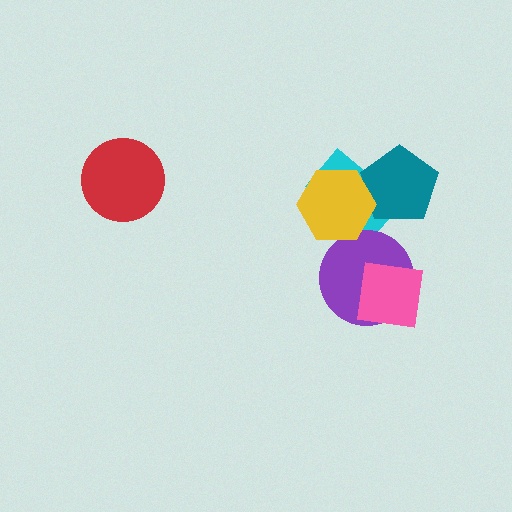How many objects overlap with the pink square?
1 object overlaps with the pink square.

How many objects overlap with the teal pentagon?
2 objects overlap with the teal pentagon.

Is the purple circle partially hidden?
Yes, it is partially covered by another shape.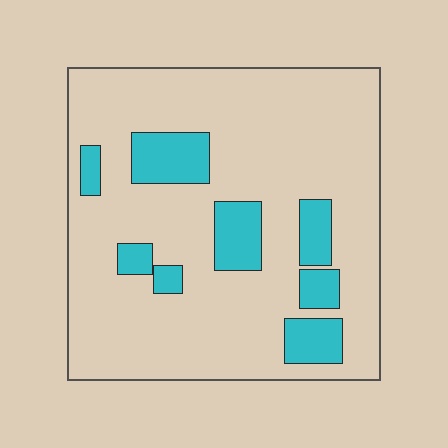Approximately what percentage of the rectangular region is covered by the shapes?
Approximately 15%.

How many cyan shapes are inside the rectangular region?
8.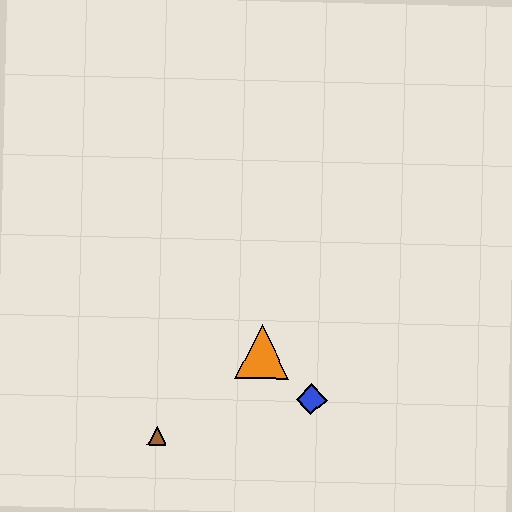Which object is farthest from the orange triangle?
The brown triangle is farthest from the orange triangle.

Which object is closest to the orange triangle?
The blue diamond is closest to the orange triangle.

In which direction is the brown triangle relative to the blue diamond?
The brown triangle is to the left of the blue diamond.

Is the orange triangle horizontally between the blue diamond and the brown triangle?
Yes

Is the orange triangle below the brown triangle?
No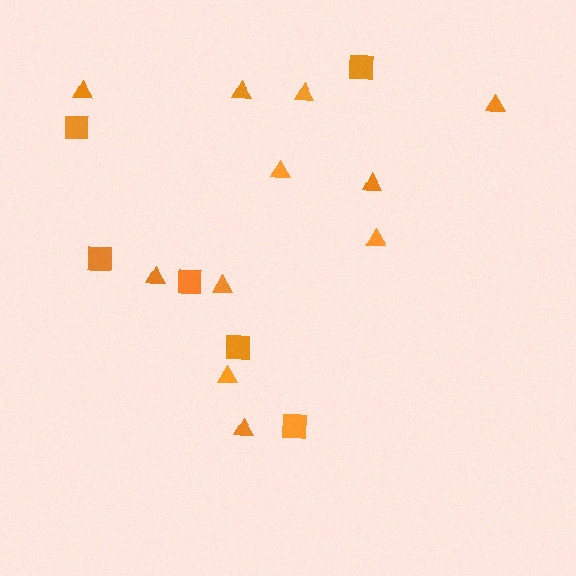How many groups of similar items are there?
There are 2 groups: one group of triangles (11) and one group of squares (6).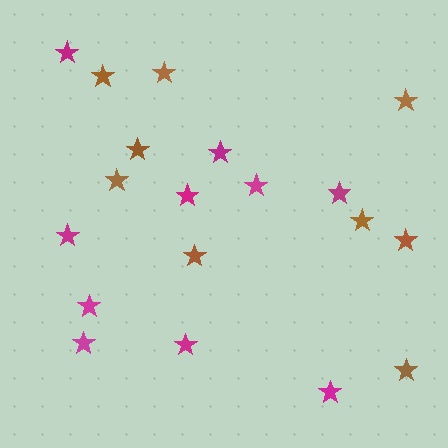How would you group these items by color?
There are 2 groups: one group of brown stars (9) and one group of magenta stars (10).